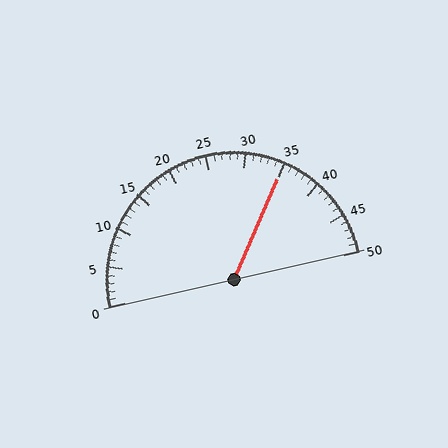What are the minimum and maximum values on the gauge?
The gauge ranges from 0 to 50.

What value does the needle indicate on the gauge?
The needle indicates approximately 35.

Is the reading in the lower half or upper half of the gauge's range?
The reading is in the upper half of the range (0 to 50).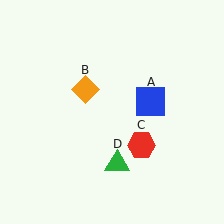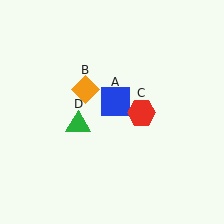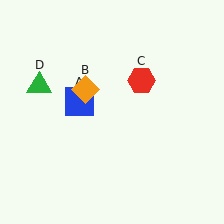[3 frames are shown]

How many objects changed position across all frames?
3 objects changed position: blue square (object A), red hexagon (object C), green triangle (object D).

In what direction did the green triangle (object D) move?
The green triangle (object D) moved up and to the left.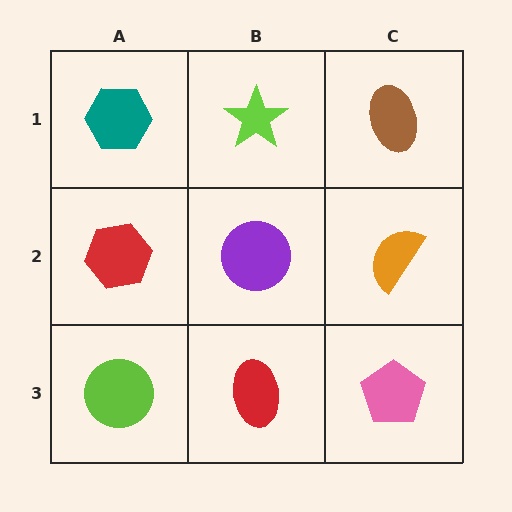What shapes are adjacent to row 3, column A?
A red hexagon (row 2, column A), a red ellipse (row 3, column B).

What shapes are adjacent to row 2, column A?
A teal hexagon (row 1, column A), a lime circle (row 3, column A), a purple circle (row 2, column B).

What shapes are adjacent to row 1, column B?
A purple circle (row 2, column B), a teal hexagon (row 1, column A), a brown ellipse (row 1, column C).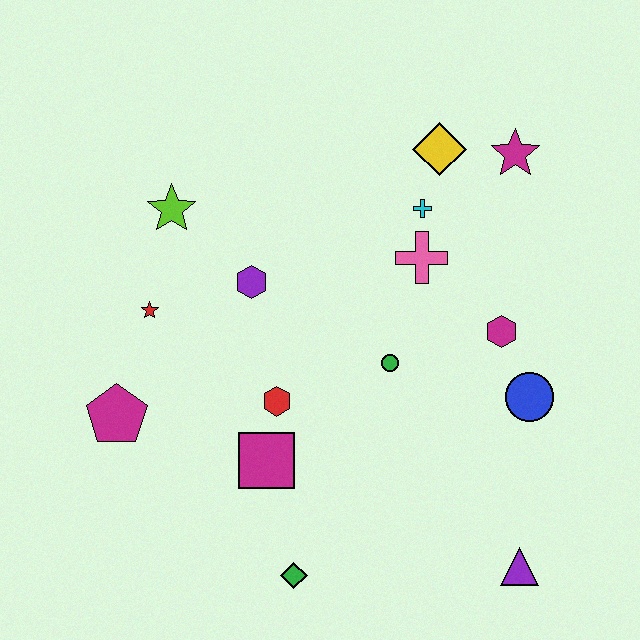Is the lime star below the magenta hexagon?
No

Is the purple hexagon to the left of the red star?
No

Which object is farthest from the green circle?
The magenta pentagon is farthest from the green circle.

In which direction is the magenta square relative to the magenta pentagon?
The magenta square is to the right of the magenta pentagon.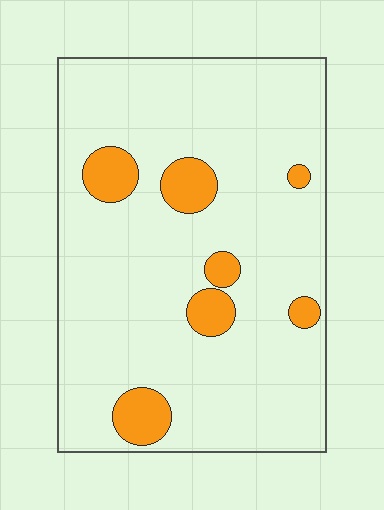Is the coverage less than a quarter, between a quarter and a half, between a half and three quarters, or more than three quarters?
Less than a quarter.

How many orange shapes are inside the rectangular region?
7.